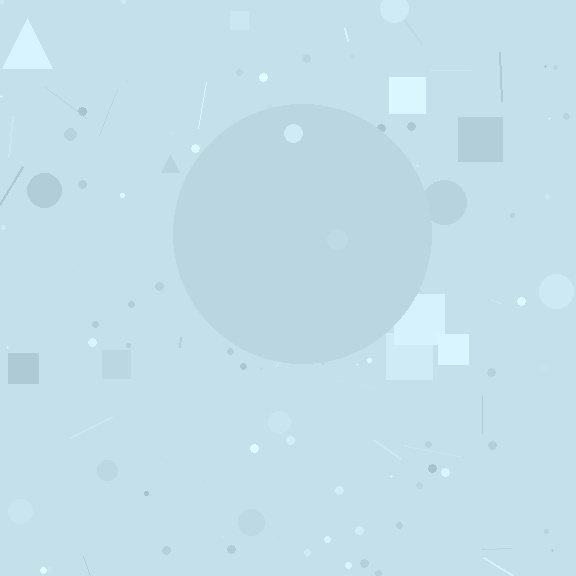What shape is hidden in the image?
A circle is hidden in the image.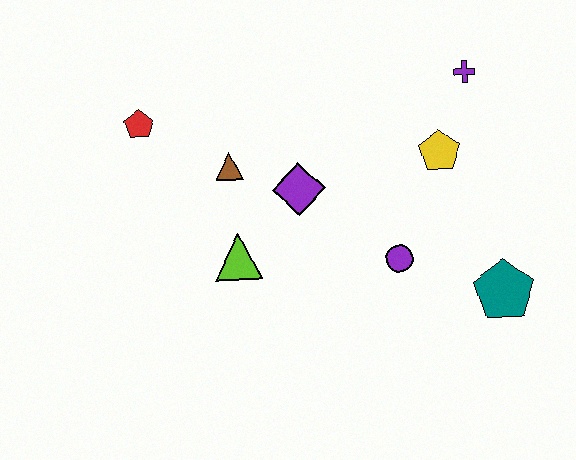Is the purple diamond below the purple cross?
Yes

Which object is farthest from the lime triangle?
The purple cross is farthest from the lime triangle.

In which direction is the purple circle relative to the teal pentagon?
The purple circle is to the left of the teal pentagon.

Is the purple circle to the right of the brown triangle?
Yes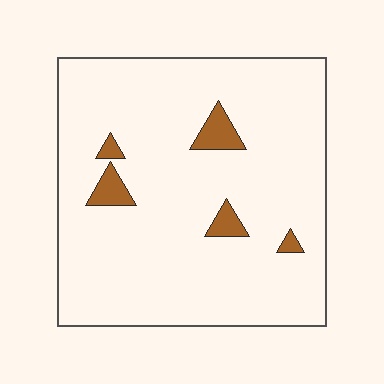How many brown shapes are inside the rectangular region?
5.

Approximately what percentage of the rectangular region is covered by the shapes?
Approximately 5%.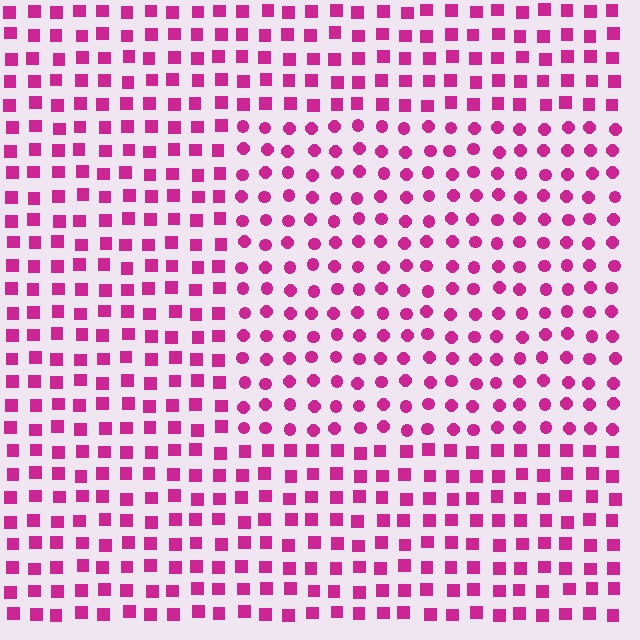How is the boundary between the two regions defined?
The boundary is defined by a change in element shape: circles inside vs. squares outside. All elements share the same color and spacing.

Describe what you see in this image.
The image is filled with small magenta elements arranged in a uniform grid. A rectangle-shaped region contains circles, while the surrounding area contains squares. The boundary is defined purely by the change in element shape.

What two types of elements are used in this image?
The image uses circles inside the rectangle region and squares outside it.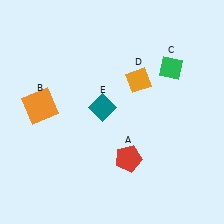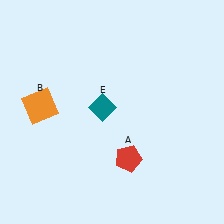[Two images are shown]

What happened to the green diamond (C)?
The green diamond (C) was removed in Image 2. It was in the top-right area of Image 1.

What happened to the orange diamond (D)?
The orange diamond (D) was removed in Image 2. It was in the top-right area of Image 1.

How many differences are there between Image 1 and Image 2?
There are 2 differences between the two images.